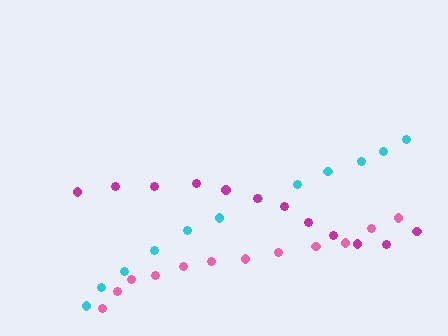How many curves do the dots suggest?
There are 3 distinct paths.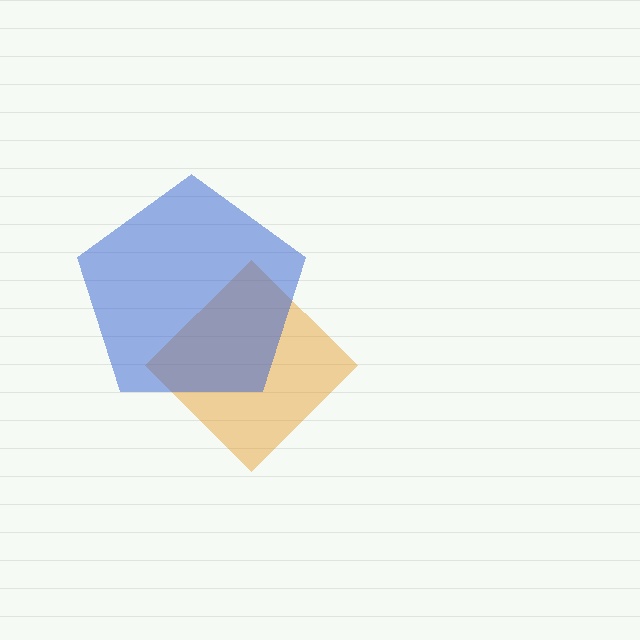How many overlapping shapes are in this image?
There are 2 overlapping shapes in the image.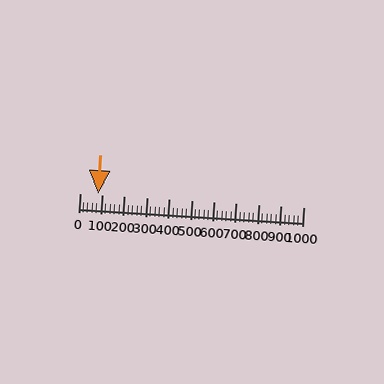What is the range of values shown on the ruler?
The ruler shows values from 0 to 1000.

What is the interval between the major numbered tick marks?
The major tick marks are spaced 100 units apart.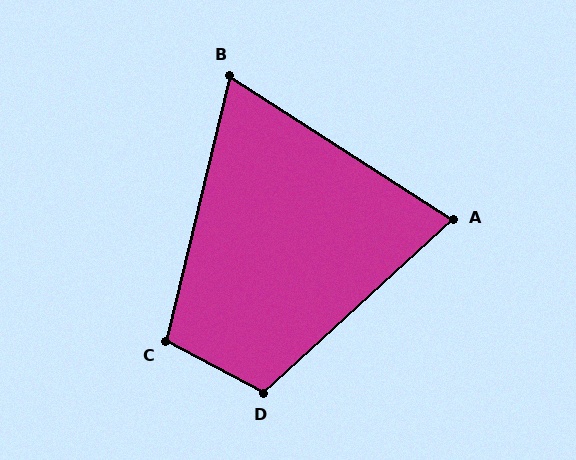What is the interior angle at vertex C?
Approximately 105 degrees (obtuse).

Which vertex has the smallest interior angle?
B, at approximately 71 degrees.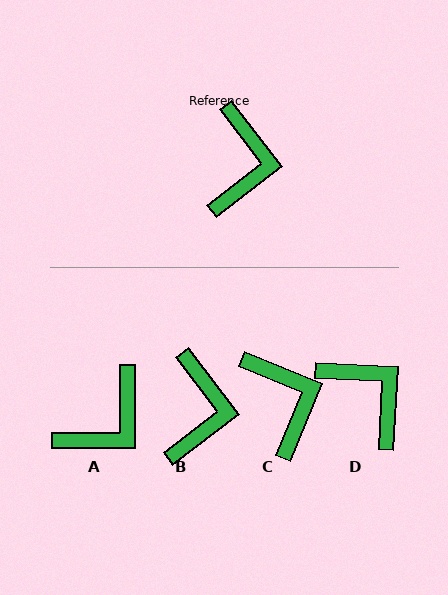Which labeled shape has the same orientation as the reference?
B.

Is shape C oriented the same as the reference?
No, it is off by about 30 degrees.